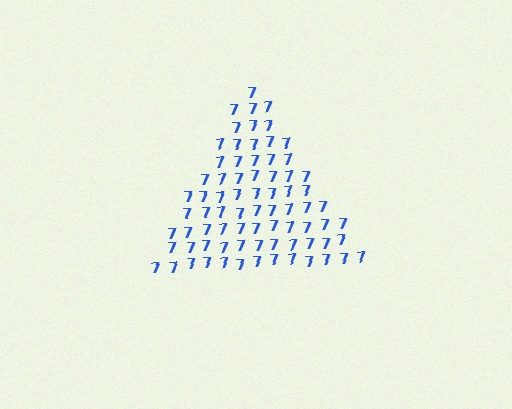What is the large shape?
The large shape is a triangle.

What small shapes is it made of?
It is made of small digit 7's.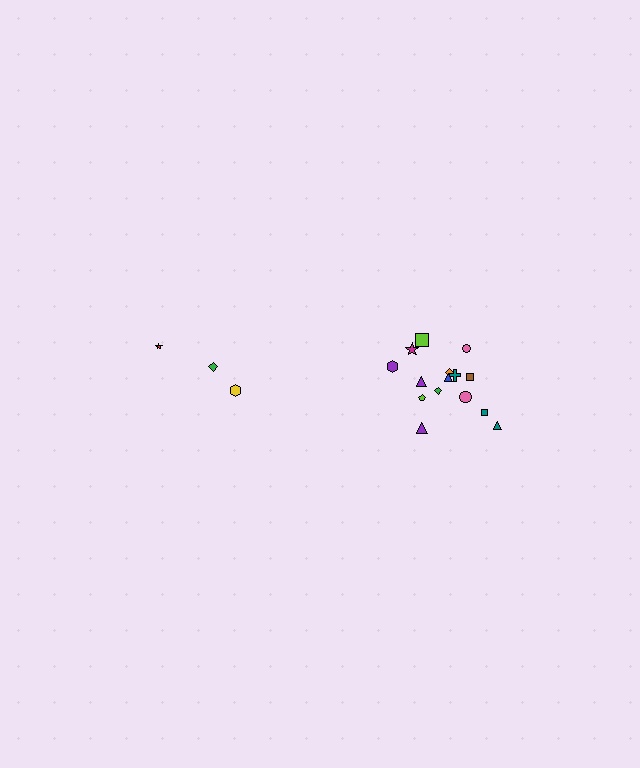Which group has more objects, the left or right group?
The right group.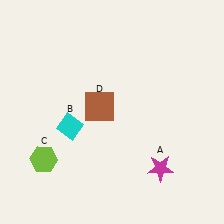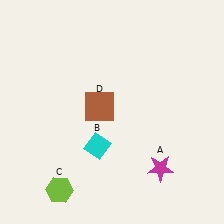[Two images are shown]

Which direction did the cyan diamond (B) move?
The cyan diamond (B) moved right.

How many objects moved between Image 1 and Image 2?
2 objects moved between the two images.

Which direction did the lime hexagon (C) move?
The lime hexagon (C) moved down.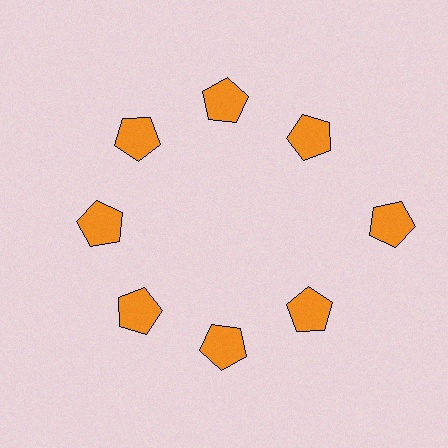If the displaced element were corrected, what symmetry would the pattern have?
It would have 8-fold rotational symmetry — the pattern would map onto itself every 45 degrees.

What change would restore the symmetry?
The symmetry would be restored by moving it inward, back onto the ring so that all 8 pentagons sit at equal angles and equal distance from the center.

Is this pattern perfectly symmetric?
No. The 8 orange pentagons are arranged in a ring, but one element near the 3 o'clock position is pushed outward from the center, breaking the 8-fold rotational symmetry.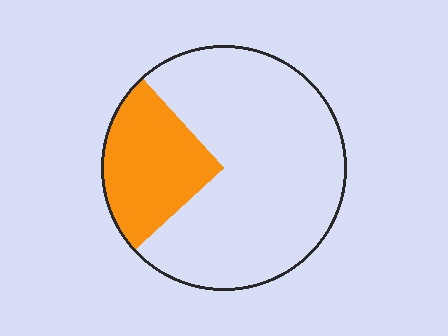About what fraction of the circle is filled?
About one quarter (1/4).